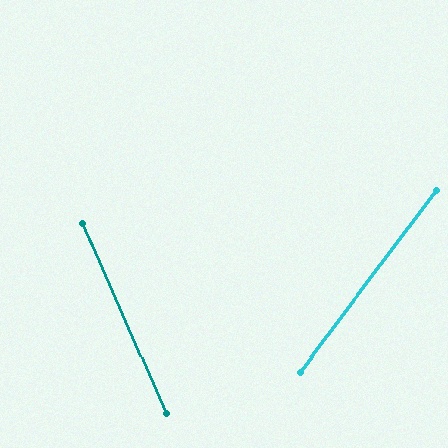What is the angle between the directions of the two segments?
Approximately 60 degrees.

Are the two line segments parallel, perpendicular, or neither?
Neither parallel nor perpendicular — they differ by about 60°.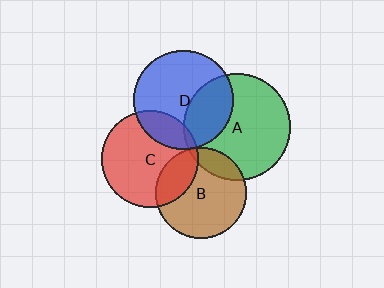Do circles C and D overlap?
Yes.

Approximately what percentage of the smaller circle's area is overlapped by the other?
Approximately 20%.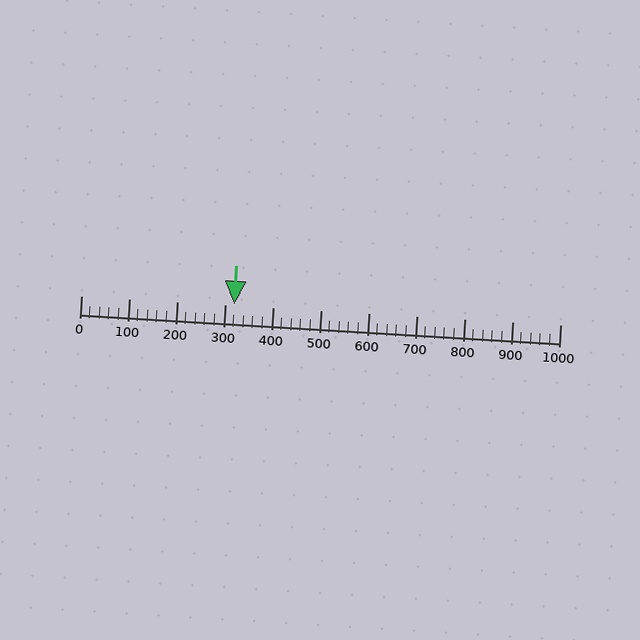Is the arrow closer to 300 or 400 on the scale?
The arrow is closer to 300.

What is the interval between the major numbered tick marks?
The major tick marks are spaced 100 units apart.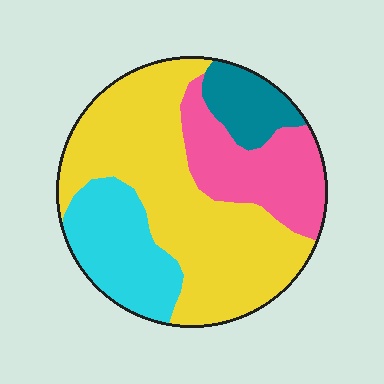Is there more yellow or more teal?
Yellow.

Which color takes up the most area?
Yellow, at roughly 50%.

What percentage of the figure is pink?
Pink takes up between a sixth and a third of the figure.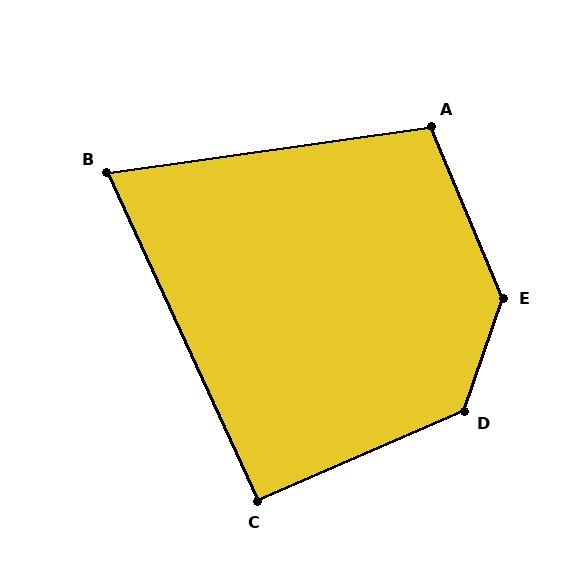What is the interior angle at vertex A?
Approximately 105 degrees (obtuse).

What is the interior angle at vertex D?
Approximately 132 degrees (obtuse).